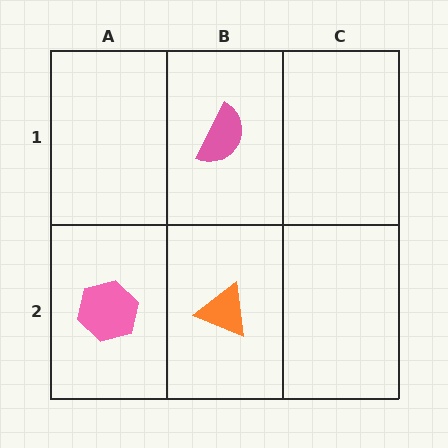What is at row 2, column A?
A pink hexagon.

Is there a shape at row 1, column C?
No, that cell is empty.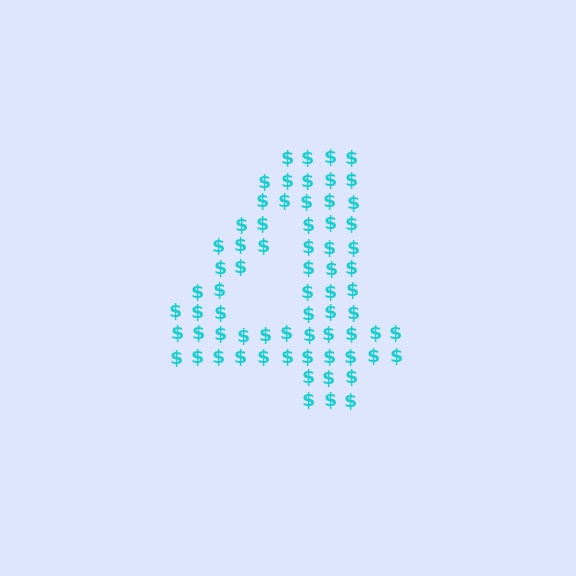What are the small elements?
The small elements are dollar signs.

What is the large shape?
The large shape is the digit 4.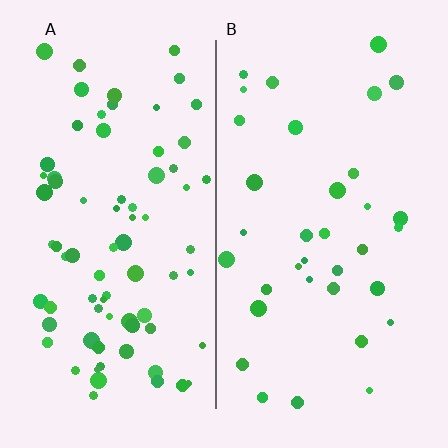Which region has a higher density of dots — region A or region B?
A (the left).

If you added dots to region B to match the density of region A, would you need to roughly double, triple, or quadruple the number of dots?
Approximately double.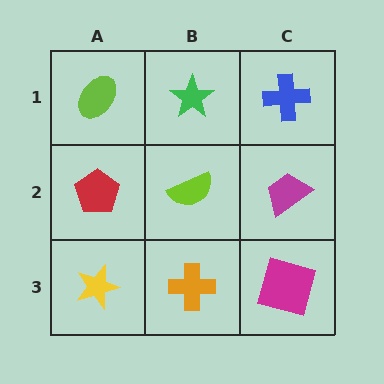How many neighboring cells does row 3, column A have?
2.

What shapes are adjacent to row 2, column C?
A blue cross (row 1, column C), a magenta square (row 3, column C), a lime semicircle (row 2, column B).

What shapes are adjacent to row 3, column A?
A red pentagon (row 2, column A), an orange cross (row 3, column B).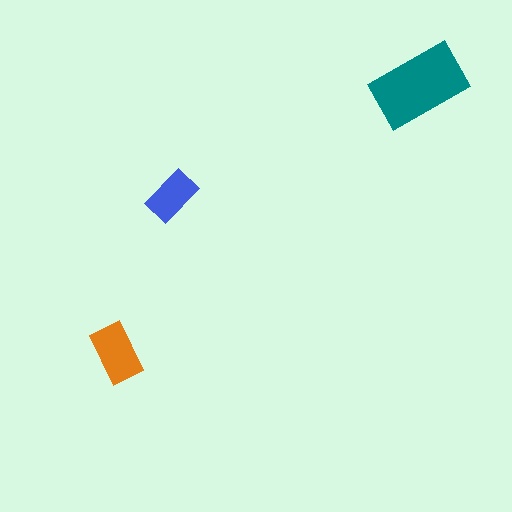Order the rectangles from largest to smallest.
the teal one, the orange one, the blue one.